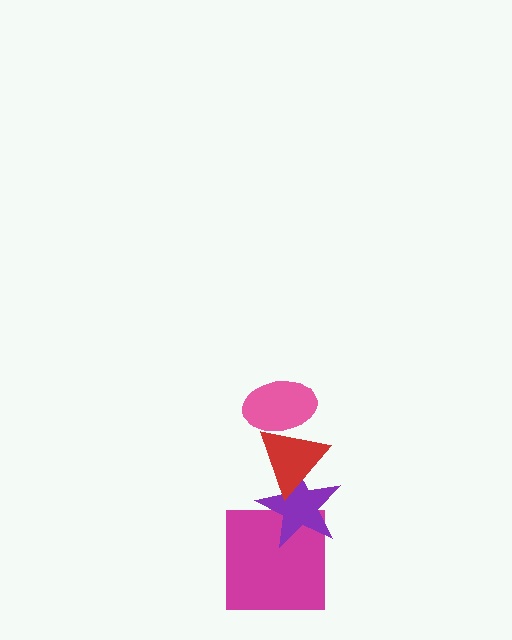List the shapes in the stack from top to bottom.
From top to bottom: the pink ellipse, the red triangle, the purple star, the magenta square.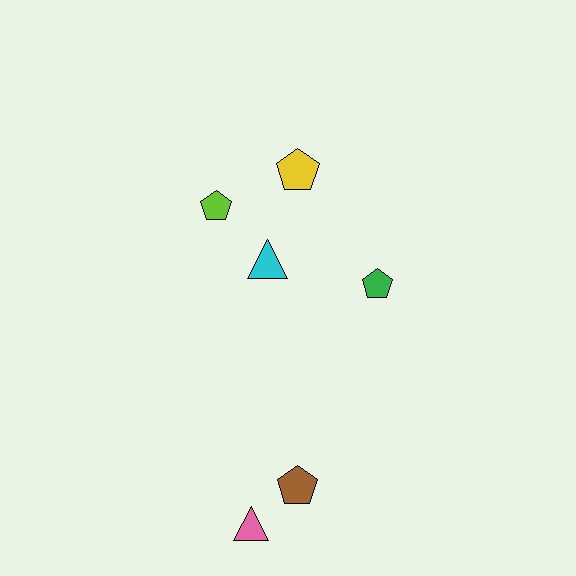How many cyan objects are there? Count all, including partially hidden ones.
There is 1 cyan object.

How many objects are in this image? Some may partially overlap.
There are 6 objects.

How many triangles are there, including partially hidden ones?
There are 2 triangles.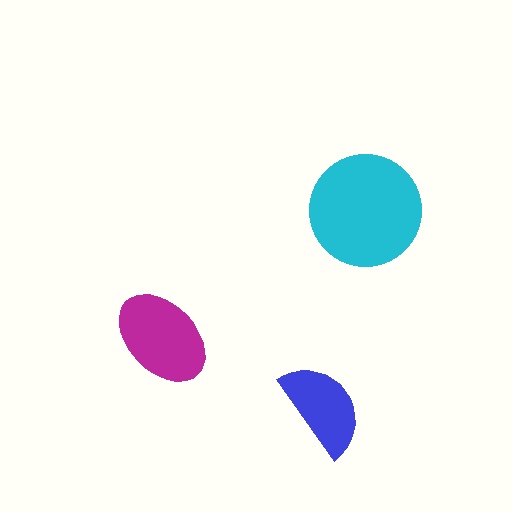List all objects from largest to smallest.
The cyan circle, the magenta ellipse, the blue semicircle.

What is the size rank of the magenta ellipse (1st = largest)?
2nd.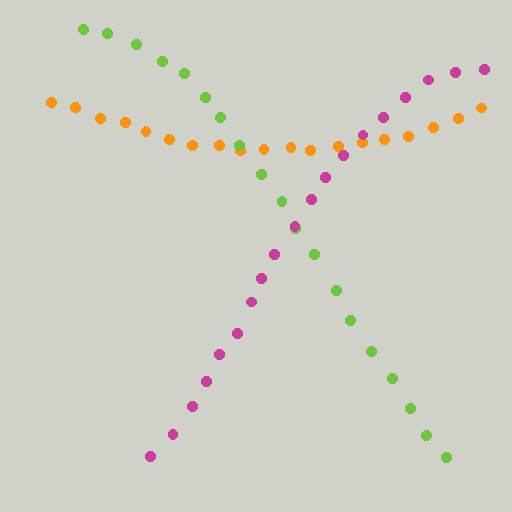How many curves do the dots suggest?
There are 3 distinct paths.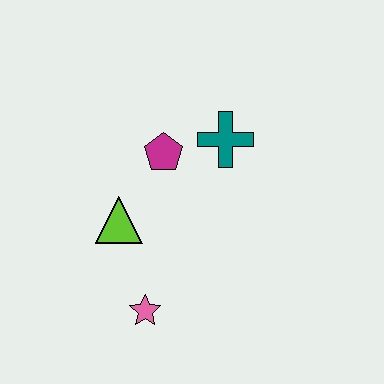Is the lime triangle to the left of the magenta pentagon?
Yes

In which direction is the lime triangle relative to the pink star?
The lime triangle is above the pink star.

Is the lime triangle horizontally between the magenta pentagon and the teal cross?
No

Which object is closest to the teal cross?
The magenta pentagon is closest to the teal cross.